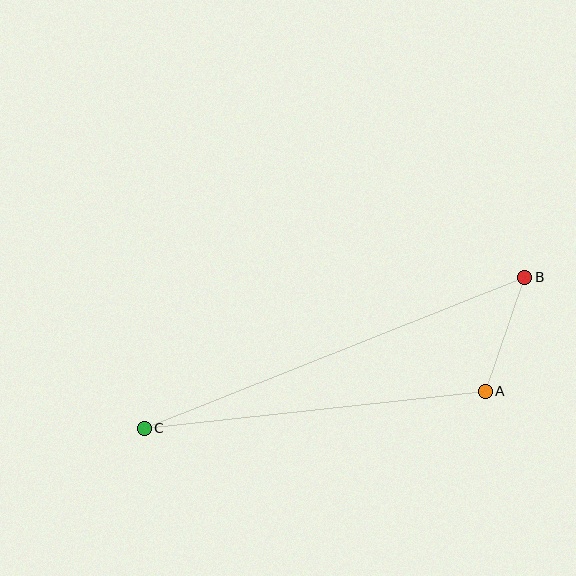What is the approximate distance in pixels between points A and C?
The distance between A and C is approximately 343 pixels.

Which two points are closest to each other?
Points A and B are closest to each other.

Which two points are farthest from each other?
Points B and C are farthest from each other.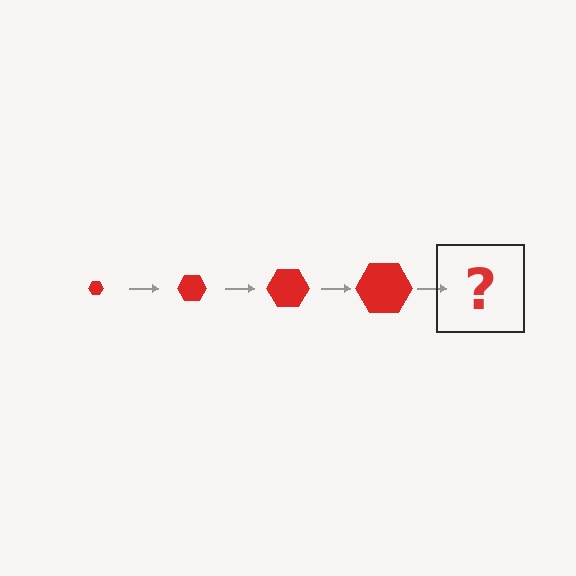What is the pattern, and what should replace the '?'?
The pattern is that the hexagon gets progressively larger each step. The '?' should be a red hexagon, larger than the previous one.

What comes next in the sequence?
The next element should be a red hexagon, larger than the previous one.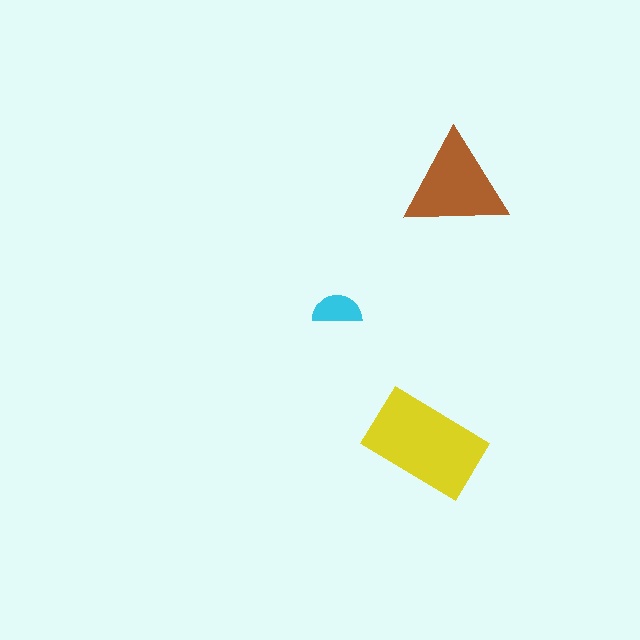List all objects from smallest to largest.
The cyan semicircle, the brown triangle, the yellow rectangle.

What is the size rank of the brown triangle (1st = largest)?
2nd.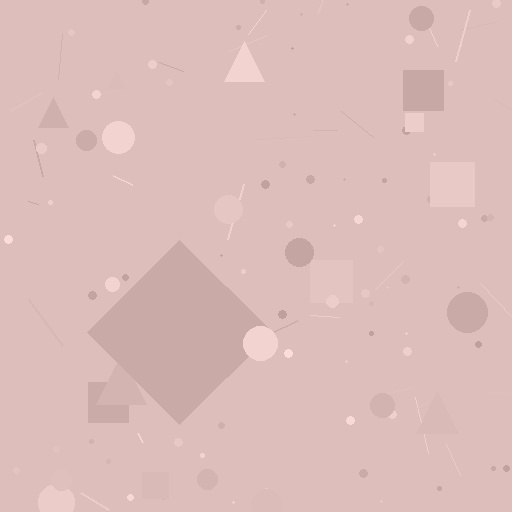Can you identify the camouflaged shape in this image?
The camouflaged shape is a diamond.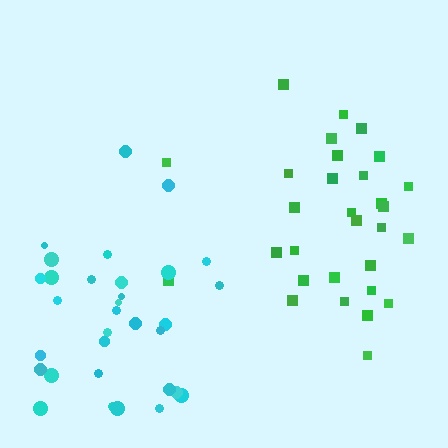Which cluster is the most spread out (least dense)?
Green.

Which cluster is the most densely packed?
Cyan.